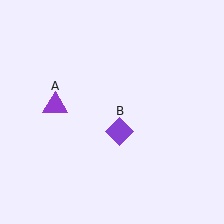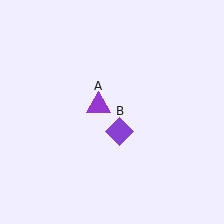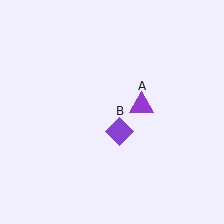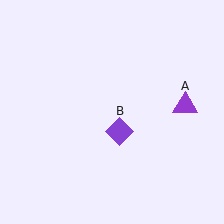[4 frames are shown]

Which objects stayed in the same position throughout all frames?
Purple diamond (object B) remained stationary.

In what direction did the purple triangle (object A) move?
The purple triangle (object A) moved right.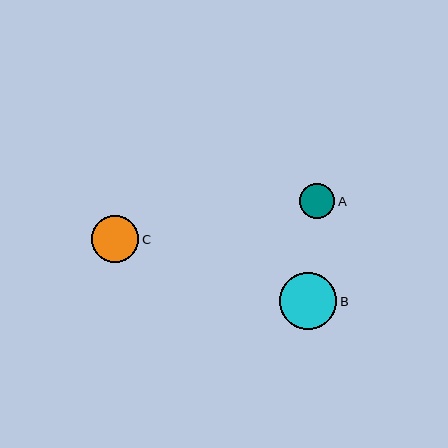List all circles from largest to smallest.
From largest to smallest: B, C, A.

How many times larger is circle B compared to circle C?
Circle B is approximately 1.2 times the size of circle C.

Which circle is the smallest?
Circle A is the smallest with a size of approximately 35 pixels.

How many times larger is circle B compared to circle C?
Circle B is approximately 1.2 times the size of circle C.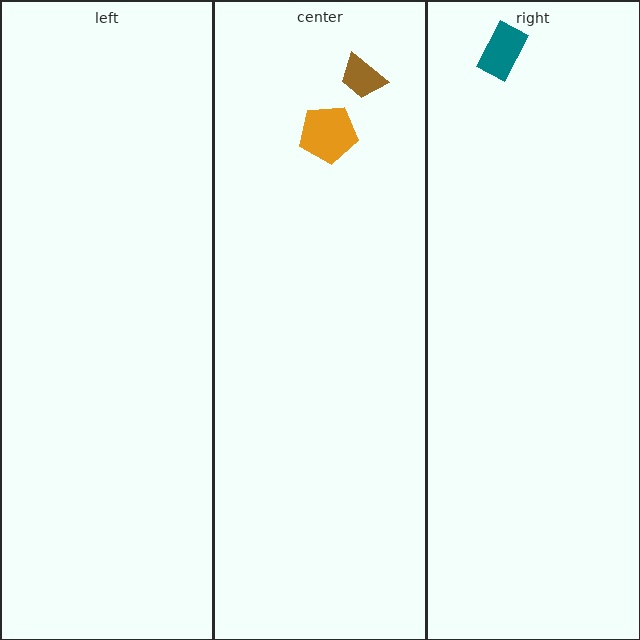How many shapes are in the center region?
2.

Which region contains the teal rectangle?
The right region.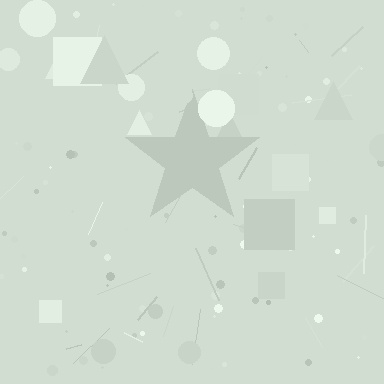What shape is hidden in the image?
A star is hidden in the image.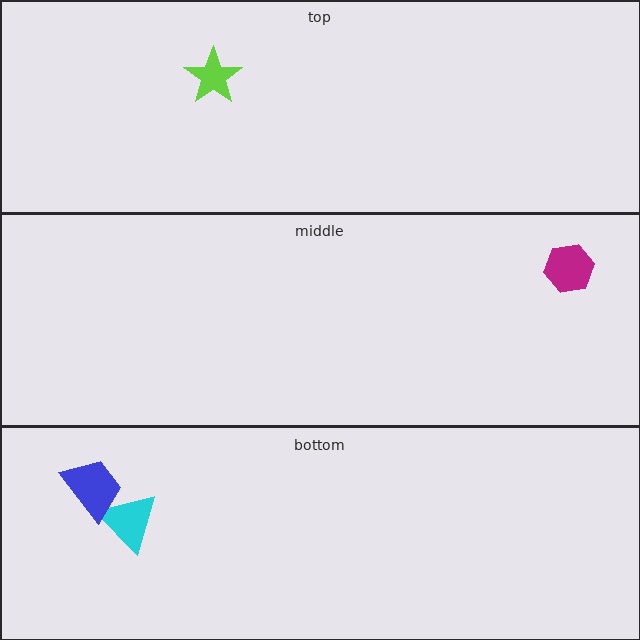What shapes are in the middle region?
The magenta hexagon.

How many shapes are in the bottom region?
2.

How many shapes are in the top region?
1.